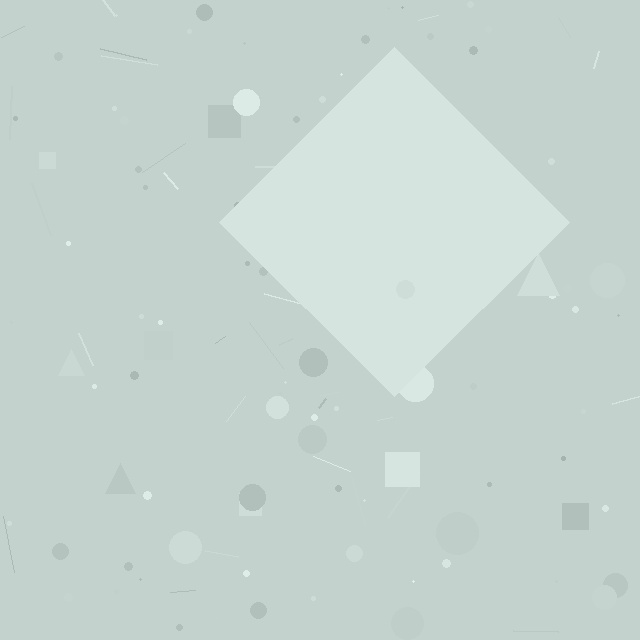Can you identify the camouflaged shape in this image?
The camouflaged shape is a diamond.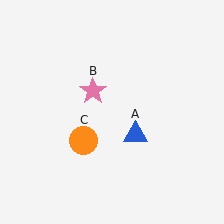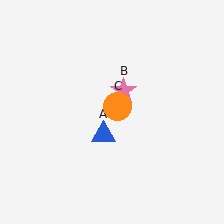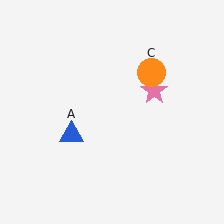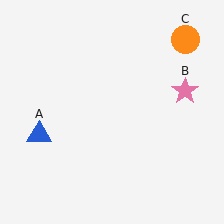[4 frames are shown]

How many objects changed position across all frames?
3 objects changed position: blue triangle (object A), pink star (object B), orange circle (object C).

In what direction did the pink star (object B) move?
The pink star (object B) moved right.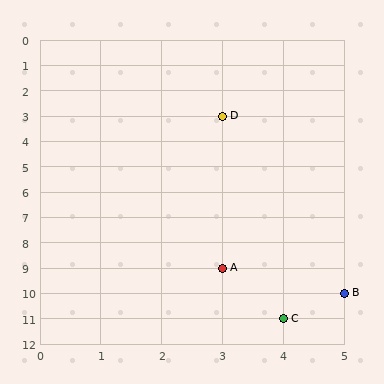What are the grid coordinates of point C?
Point C is at grid coordinates (4, 11).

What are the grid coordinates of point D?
Point D is at grid coordinates (3, 3).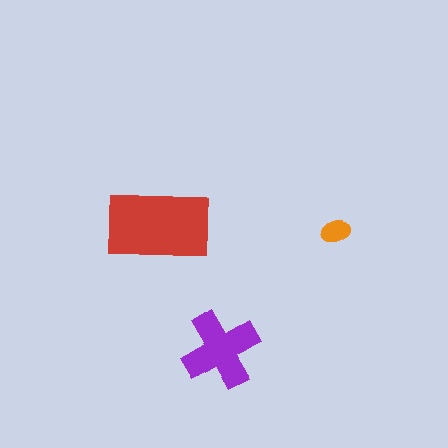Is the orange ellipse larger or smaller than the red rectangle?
Smaller.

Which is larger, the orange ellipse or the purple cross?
The purple cross.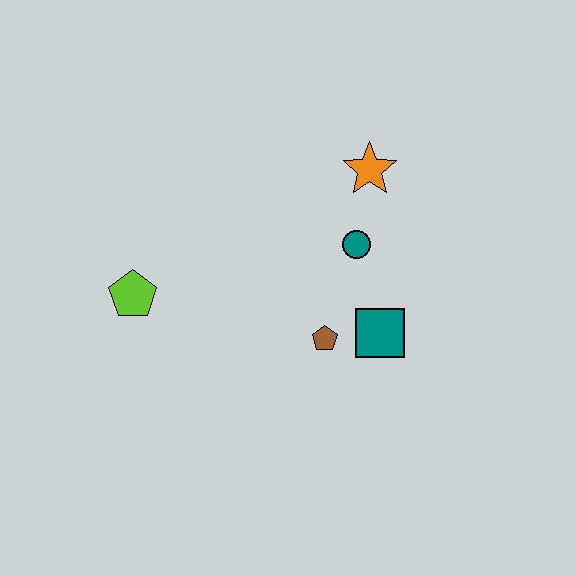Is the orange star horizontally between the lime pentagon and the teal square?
Yes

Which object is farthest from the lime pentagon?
The orange star is farthest from the lime pentagon.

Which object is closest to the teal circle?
The orange star is closest to the teal circle.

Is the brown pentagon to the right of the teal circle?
No